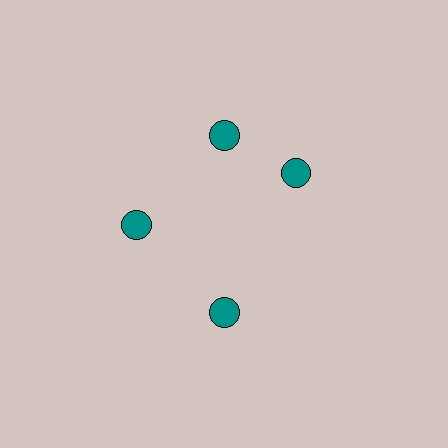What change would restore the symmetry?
The symmetry would be restored by rotating it back into even spacing with its neighbors so that all 4 circles sit at equal angles and equal distance from the center.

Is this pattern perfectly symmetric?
No. The 4 teal circles are arranged in a ring, but one element near the 3 o'clock position is rotated out of alignment along the ring, breaking the 4-fold rotational symmetry.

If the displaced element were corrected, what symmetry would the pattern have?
It would have 4-fold rotational symmetry — the pattern would map onto itself every 90 degrees.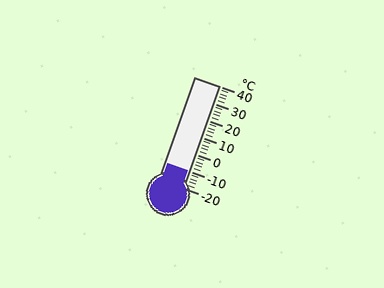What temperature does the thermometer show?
The thermometer shows approximately -10°C.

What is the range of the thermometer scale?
The thermometer scale ranges from -20°C to 40°C.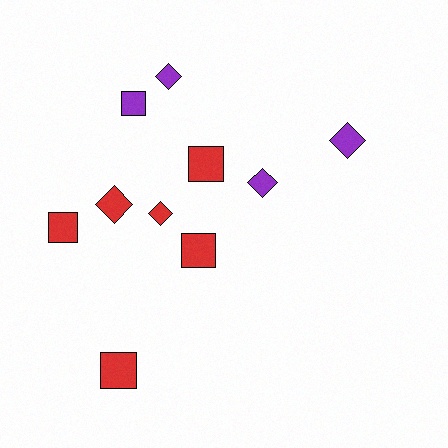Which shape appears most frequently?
Diamond, with 5 objects.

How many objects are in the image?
There are 10 objects.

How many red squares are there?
There are 4 red squares.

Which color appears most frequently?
Red, with 6 objects.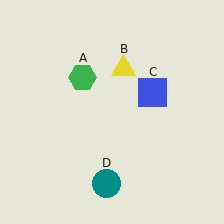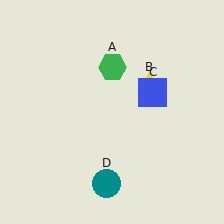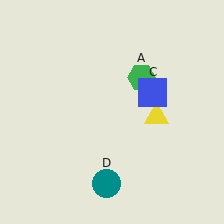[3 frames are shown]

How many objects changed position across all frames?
2 objects changed position: green hexagon (object A), yellow triangle (object B).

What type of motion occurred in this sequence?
The green hexagon (object A), yellow triangle (object B) rotated clockwise around the center of the scene.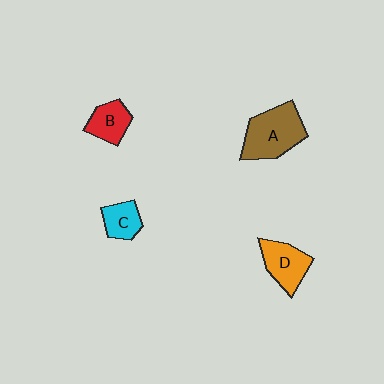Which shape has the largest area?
Shape A (brown).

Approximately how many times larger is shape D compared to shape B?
Approximately 1.3 times.